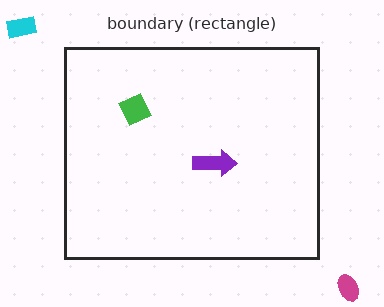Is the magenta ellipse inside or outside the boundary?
Outside.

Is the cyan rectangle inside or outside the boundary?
Outside.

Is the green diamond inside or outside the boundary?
Inside.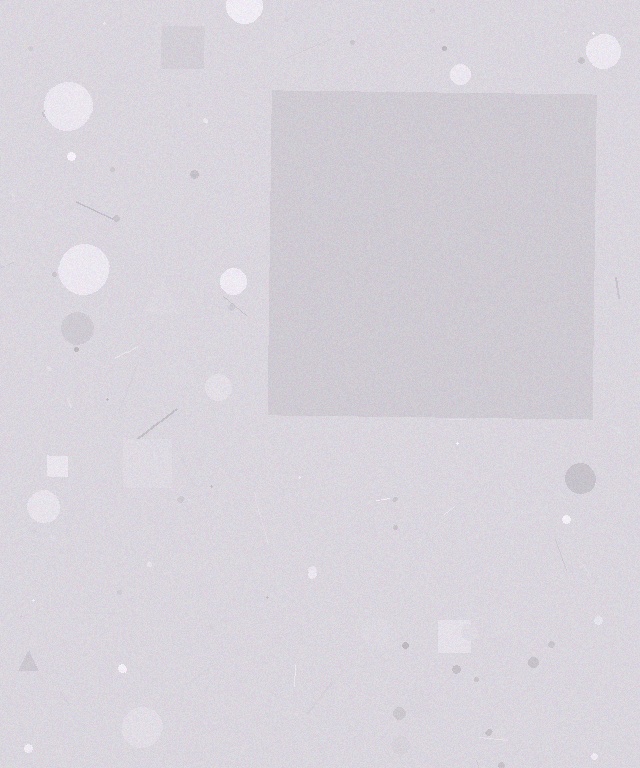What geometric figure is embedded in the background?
A square is embedded in the background.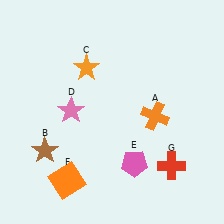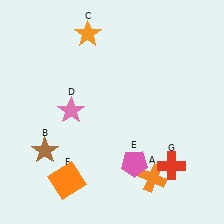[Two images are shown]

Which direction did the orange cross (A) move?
The orange cross (A) moved down.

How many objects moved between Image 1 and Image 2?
2 objects moved between the two images.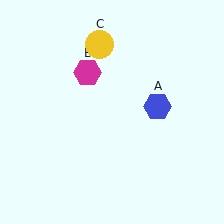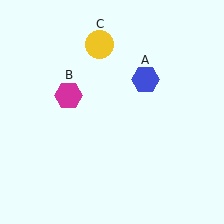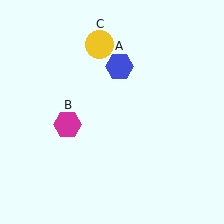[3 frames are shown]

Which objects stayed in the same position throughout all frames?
Yellow circle (object C) remained stationary.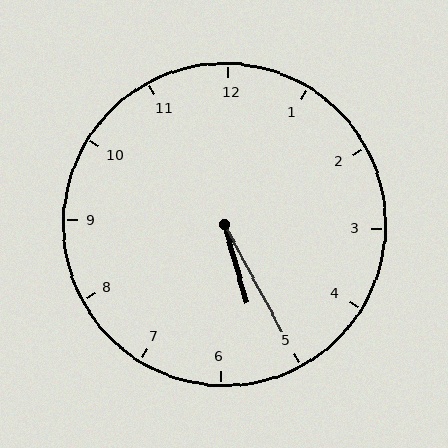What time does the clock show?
5:25.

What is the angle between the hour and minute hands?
Approximately 12 degrees.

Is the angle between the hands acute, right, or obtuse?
It is acute.